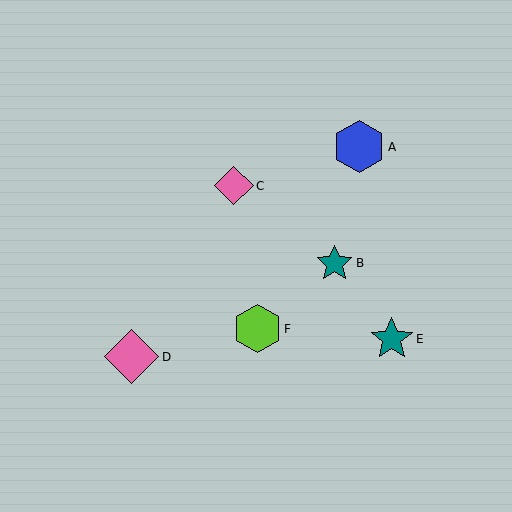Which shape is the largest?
The pink diamond (labeled D) is the largest.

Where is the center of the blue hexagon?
The center of the blue hexagon is at (359, 147).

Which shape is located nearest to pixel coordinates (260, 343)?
The lime hexagon (labeled F) at (258, 329) is nearest to that location.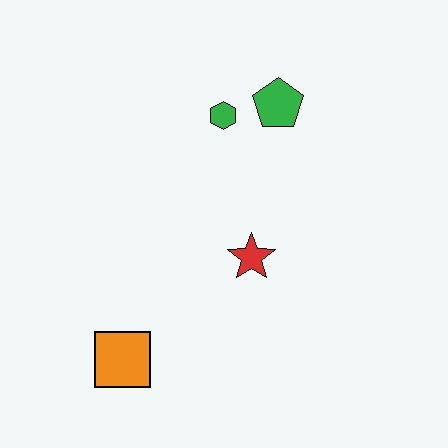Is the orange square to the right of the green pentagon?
No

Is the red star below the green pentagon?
Yes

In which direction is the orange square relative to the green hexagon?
The orange square is below the green hexagon.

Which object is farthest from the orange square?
The green pentagon is farthest from the orange square.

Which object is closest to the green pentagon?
The green hexagon is closest to the green pentagon.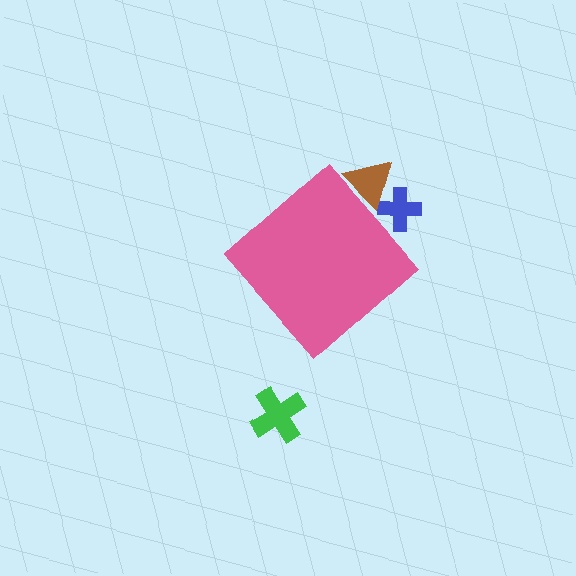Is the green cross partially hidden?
No, the green cross is fully visible.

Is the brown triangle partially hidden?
Yes, the brown triangle is partially hidden behind the pink diamond.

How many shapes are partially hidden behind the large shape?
2 shapes are partially hidden.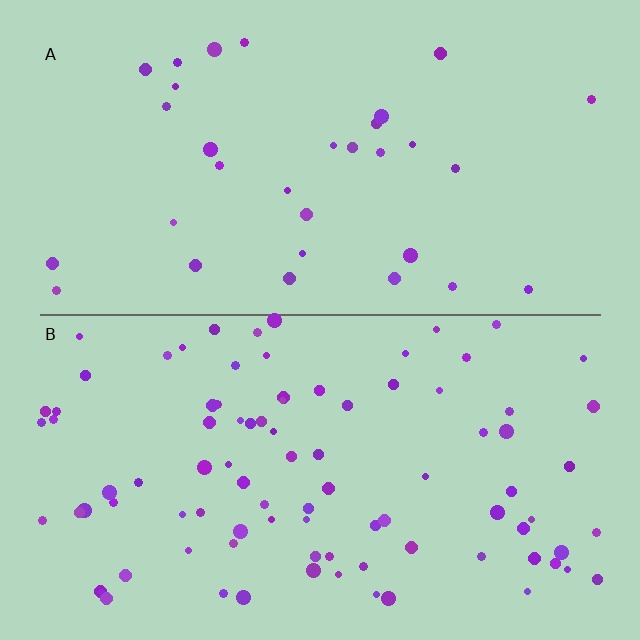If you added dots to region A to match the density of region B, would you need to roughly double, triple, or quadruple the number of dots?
Approximately triple.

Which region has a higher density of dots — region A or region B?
B (the bottom).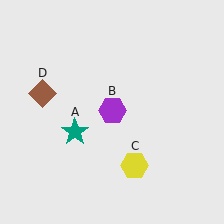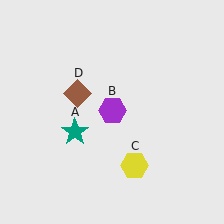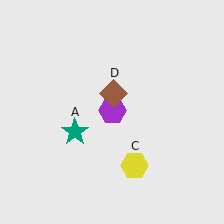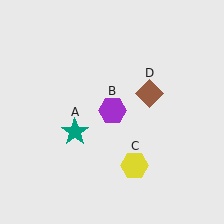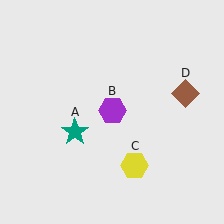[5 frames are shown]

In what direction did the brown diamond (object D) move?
The brown diamond (object D) moved right.